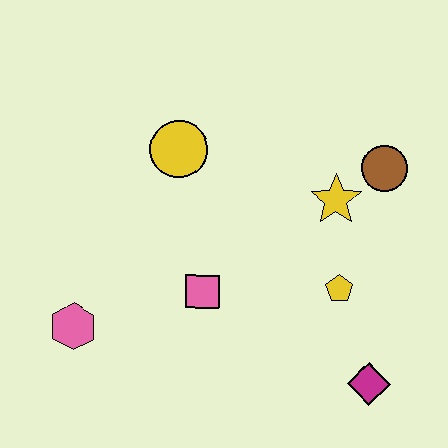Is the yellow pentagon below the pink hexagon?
No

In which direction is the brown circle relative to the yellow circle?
The brown circle is to the right of the yellow circle.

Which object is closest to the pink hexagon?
The pink square is closest to the pink hexagon.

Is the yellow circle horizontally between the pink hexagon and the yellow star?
Yes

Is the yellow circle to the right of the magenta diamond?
No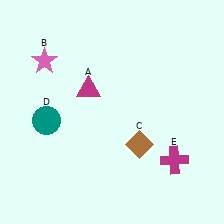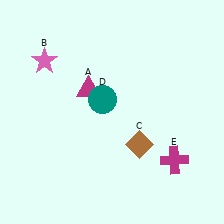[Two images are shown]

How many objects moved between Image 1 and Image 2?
1 object moved between the two images.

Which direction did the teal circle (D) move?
The teal circle (D) moved right.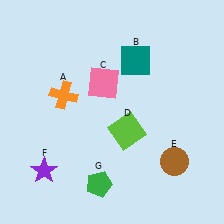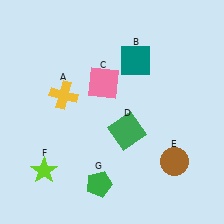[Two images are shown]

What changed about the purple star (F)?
In Image 1, F is purple. In Image 2, it changed to lime.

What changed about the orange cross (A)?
In Image 1, A is orange. In Image 2, it changed to yellow.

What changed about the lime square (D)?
In Image 1, D is lime. In Image 2, it changed to green.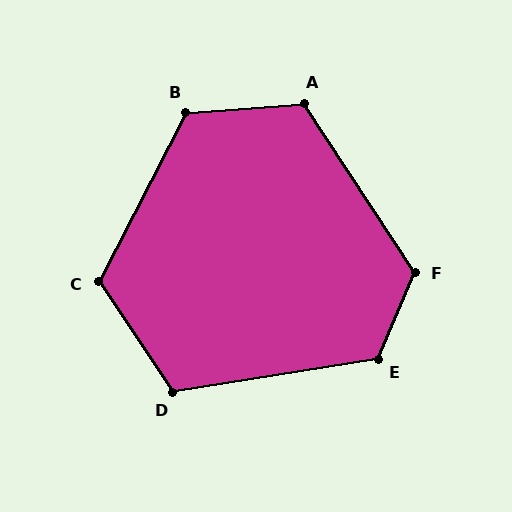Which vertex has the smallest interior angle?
D, at approximately 115 degrees.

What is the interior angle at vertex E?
Approximately 122 degrees (obtuse).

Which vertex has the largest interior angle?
F, at approximately 124 degrees.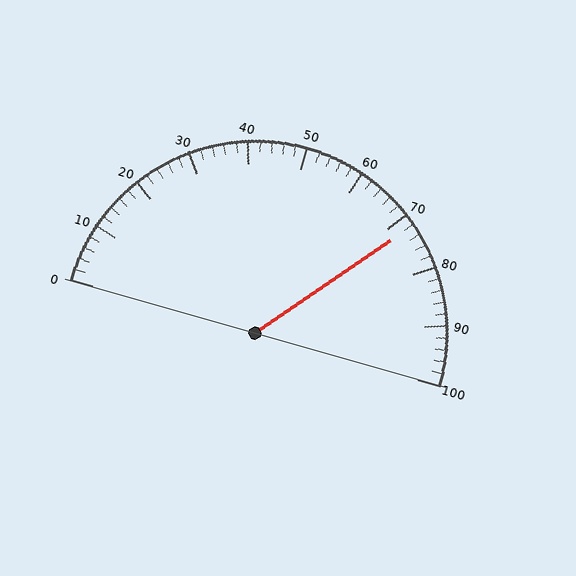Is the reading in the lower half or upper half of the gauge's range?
The reading is in the upper half of the range (0 to 100).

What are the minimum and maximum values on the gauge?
The gauge ranges from 0 to 100.